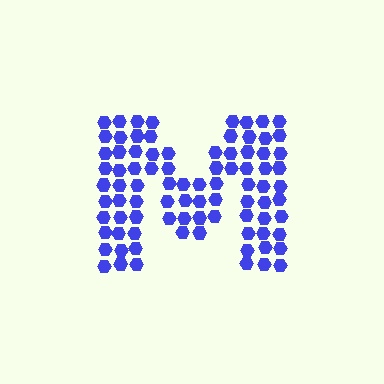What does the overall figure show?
The overall figure shows the letter M.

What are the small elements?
The small elements are hexagons.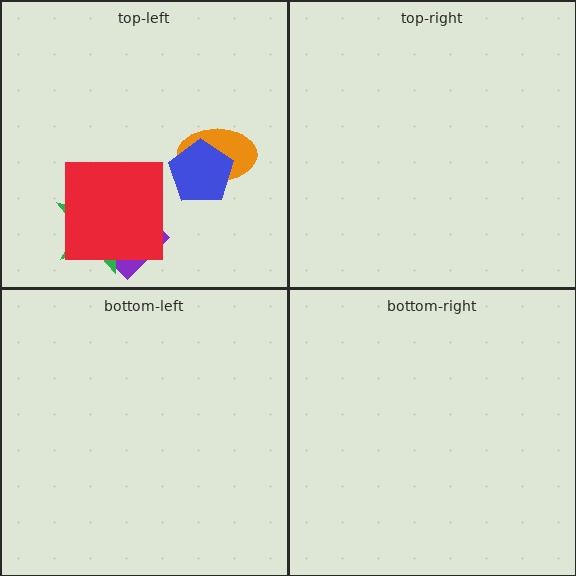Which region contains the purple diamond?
The top-left region.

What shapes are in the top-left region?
The purple diamond, the orange ellipse, the green star, the blue pentagon, the red square.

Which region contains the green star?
The top-left region.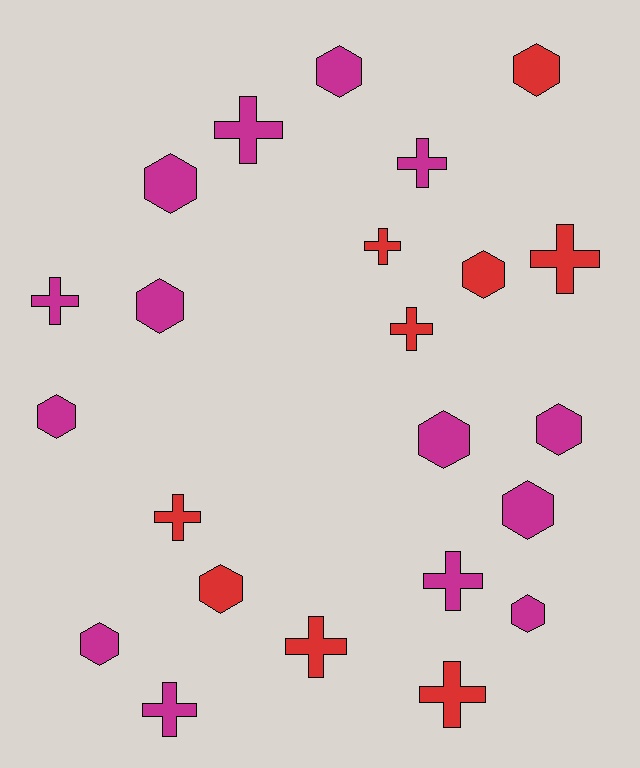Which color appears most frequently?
Magenta, with 14 objects.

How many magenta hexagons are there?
There are 9 magenta hexagons.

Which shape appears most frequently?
Hexagon, with 12 objects.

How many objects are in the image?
There are 23 objects.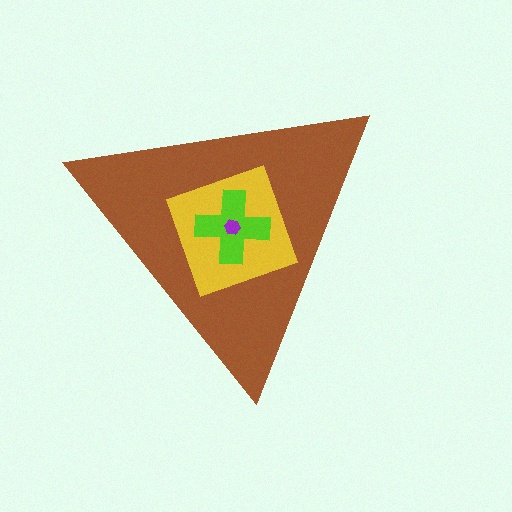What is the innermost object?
The purple hexagon.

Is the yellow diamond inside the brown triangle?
Yes.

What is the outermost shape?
The brown triangle.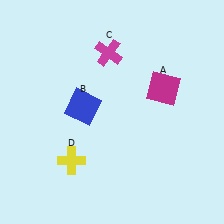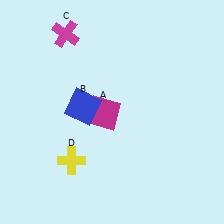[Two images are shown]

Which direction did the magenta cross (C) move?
The magenta cross (C) moved left.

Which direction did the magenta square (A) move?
The magenta square (A) moved left.